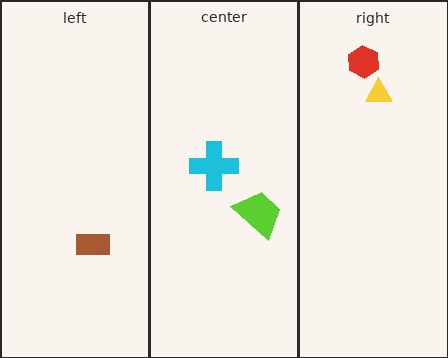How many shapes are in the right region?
2.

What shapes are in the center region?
The cyan cross, the lime trapezoid.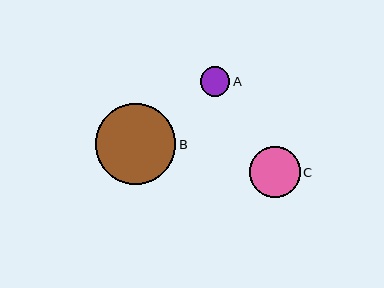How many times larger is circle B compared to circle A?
Circle B is approximately 2.7 times the size of circle A.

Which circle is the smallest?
Circle A is the smallest with a size of approximately 29 pixels.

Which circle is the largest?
Circle B is the largest with a size of approximately 80 pixels.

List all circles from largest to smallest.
From largest to smallest: B, C, A.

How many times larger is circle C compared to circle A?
Circle C is approximately 1.7 times the size of circle A.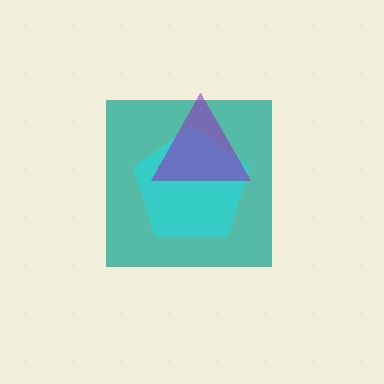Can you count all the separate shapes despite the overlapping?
Yes, there are 3 separate shapes.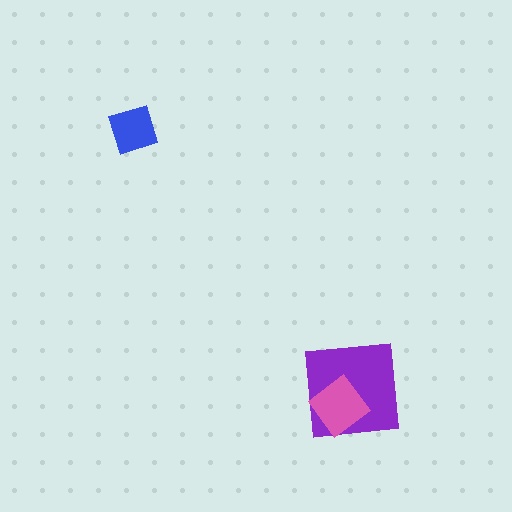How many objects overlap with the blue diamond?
0 objects overlap with the blue diamond.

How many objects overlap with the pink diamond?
1 object overlaps with the pink diamond.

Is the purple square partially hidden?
Yes, it is partially covered by another shape.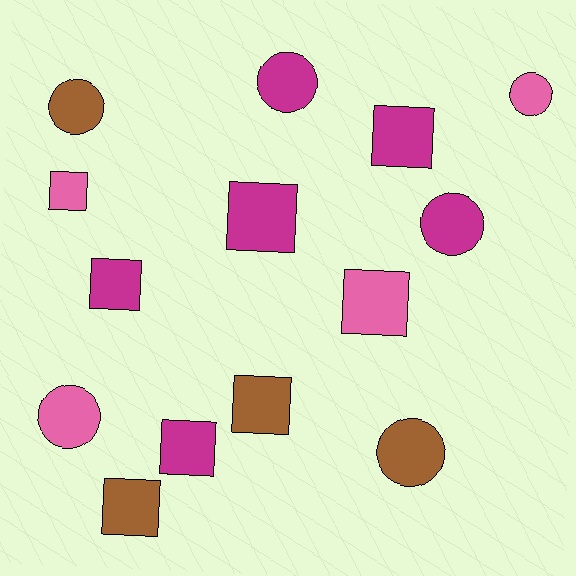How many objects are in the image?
There are 14 objects.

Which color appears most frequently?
Magenta, with 6 objects.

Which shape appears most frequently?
Square, with 8 objects.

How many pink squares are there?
There are 2 pink squares.